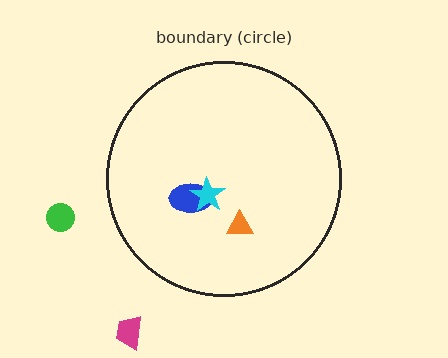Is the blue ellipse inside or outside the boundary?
Inside.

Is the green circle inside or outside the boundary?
Outside.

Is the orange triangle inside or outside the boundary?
Inside.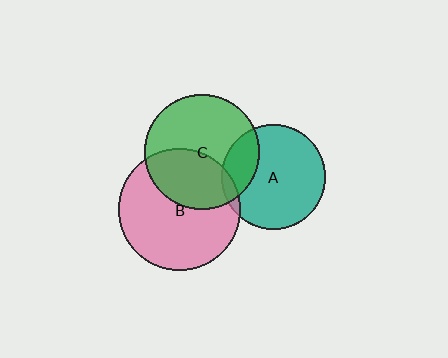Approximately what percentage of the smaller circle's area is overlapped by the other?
Approximately 40%.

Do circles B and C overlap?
Yes.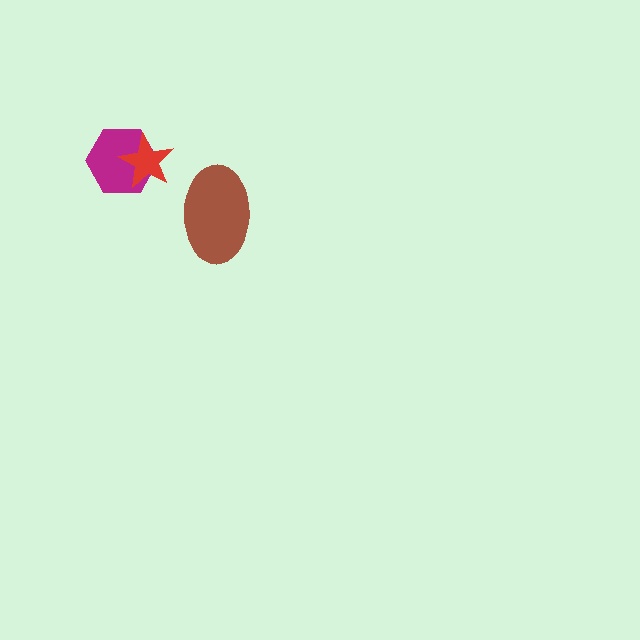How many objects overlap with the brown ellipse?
0 objects overlap with the brown ellipse.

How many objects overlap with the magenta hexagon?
1 object overlaps with the magenta hexagon.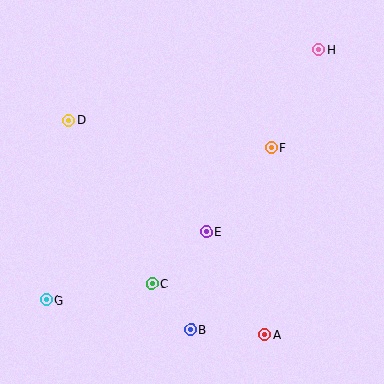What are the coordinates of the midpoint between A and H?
The midpoint between A and H is at (292, 192).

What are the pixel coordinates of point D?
Point D is at (69, 120).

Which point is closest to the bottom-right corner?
Point A is closest to the bottom-right corner.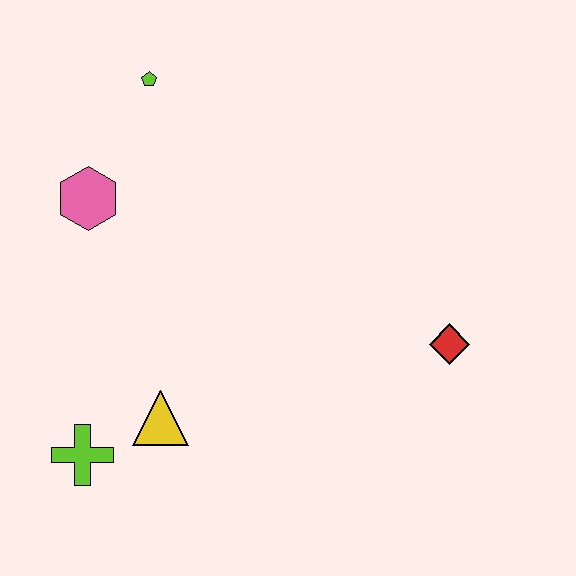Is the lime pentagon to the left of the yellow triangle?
Yes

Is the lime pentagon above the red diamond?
Yes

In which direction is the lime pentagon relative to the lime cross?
The lime pentagon is above the lime cross.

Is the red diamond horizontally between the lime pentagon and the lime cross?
No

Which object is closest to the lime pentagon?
The pink hexagon is closest to the lime pentagon.